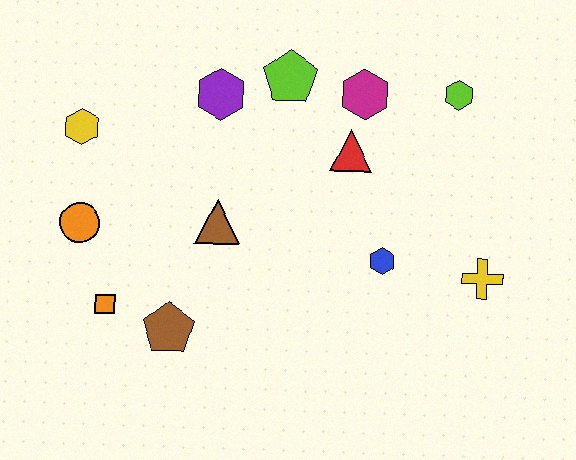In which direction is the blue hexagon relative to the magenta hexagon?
The blue hexagon is below the magenta hexagon.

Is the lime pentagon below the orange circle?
No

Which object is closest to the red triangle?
The magenta hexagon is closest to the red triangle.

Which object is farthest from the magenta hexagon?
The orange square is farthest from the magenta hexagon.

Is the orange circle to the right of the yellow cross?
No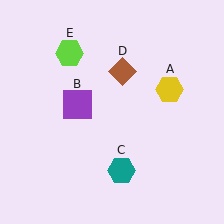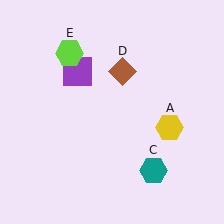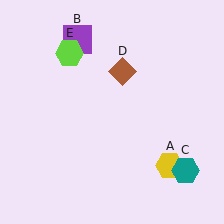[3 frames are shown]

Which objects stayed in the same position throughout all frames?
Brown diamond (object D) and lime hexagon (object E) remained stationary.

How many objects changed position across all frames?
3 objects changed position: yellow hexagon (object A), purple square (object B), teal hexagon (object C).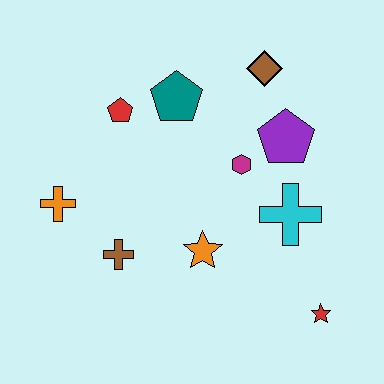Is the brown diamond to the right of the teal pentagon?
Yes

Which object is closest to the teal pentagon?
The red pentagon is closest to the teal pentagon.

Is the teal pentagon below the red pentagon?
No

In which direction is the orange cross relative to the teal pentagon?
The orange cross is to the left of the teal pentagon.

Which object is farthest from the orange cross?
The red star is farthest from the orange cross.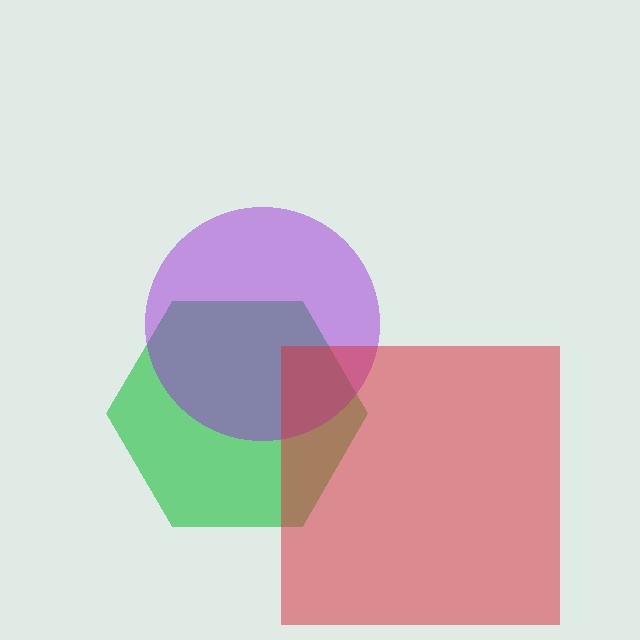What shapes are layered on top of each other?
The layered shapes are: a green hexagon, a purple circle, a red square.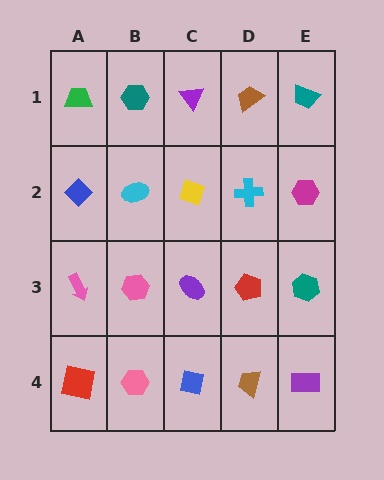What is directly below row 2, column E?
A teal hexagon.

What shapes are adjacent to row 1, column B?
A cyan ellipse (row 2, column B), a green trapezoid (row 1, column A), a purple triangle (row 1, column C).